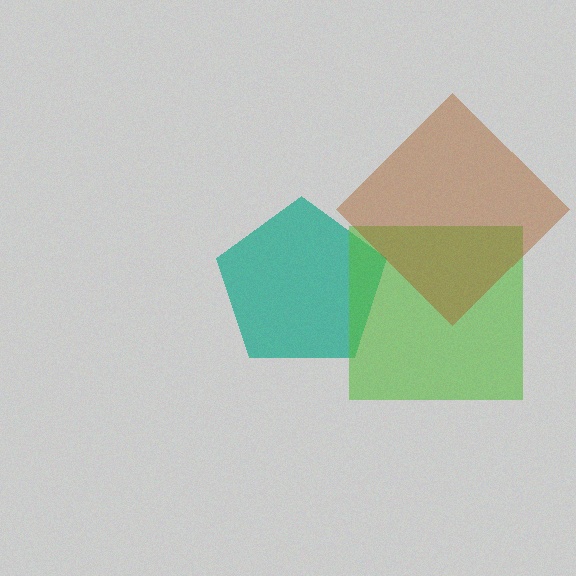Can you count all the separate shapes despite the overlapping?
Yes, there are 3 separate shapes.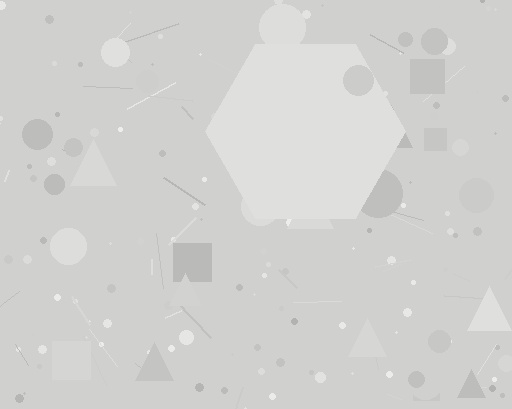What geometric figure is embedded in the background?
A hexagon is embedded in the background.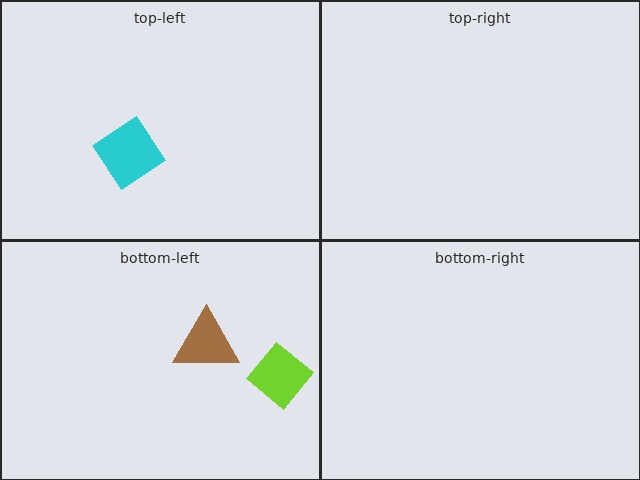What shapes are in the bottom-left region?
The lime diamond, the brown triangle.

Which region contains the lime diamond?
The bottom-left region.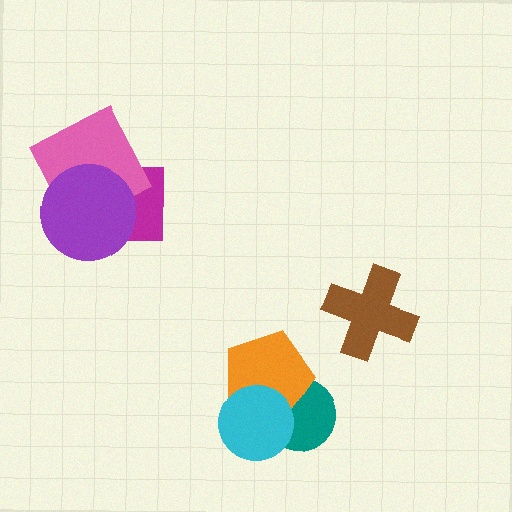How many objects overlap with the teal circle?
2 objects overlap with the teal circle.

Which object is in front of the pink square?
The purple circle is in front of the pink square.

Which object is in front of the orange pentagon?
The cyan circle is in front of the orange pentagon.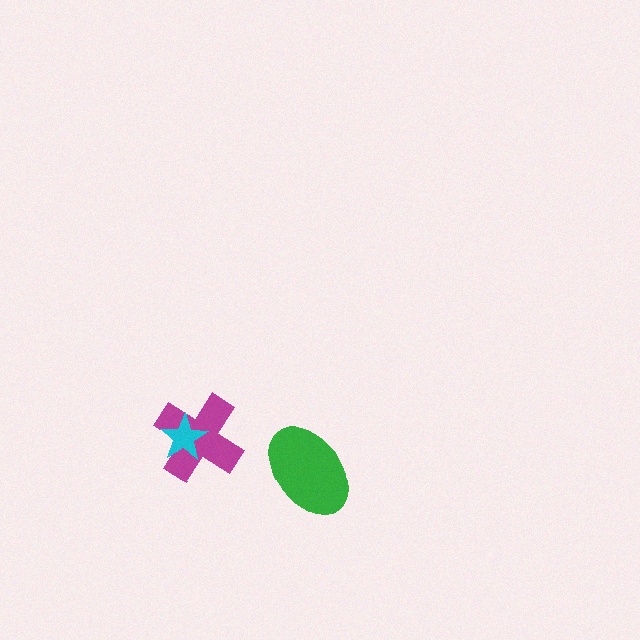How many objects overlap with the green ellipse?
0 objects overlap with the green ellipse.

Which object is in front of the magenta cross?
The cyan star is in front of the magenta cross.